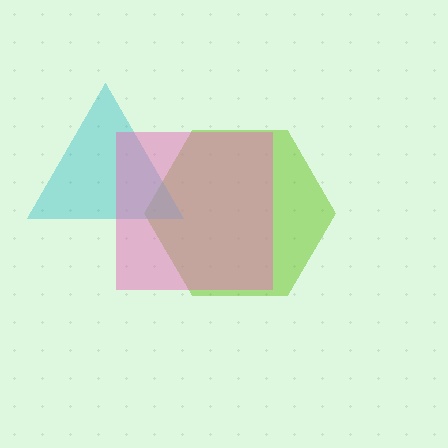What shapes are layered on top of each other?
The layered shapes are: a lime hexagon, a cyan triangle, a pink square.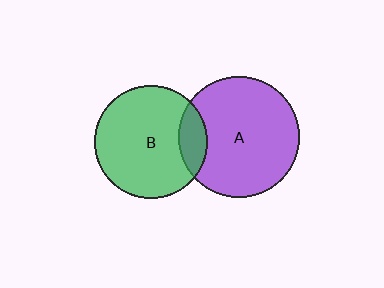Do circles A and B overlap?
Yes.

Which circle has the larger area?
Circle A (purple).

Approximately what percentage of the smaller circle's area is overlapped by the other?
Approximately 15%.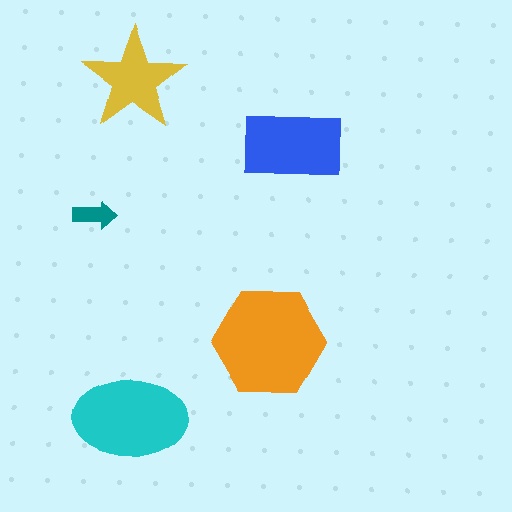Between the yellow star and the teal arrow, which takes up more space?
The yellow star.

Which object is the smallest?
The teal arrow.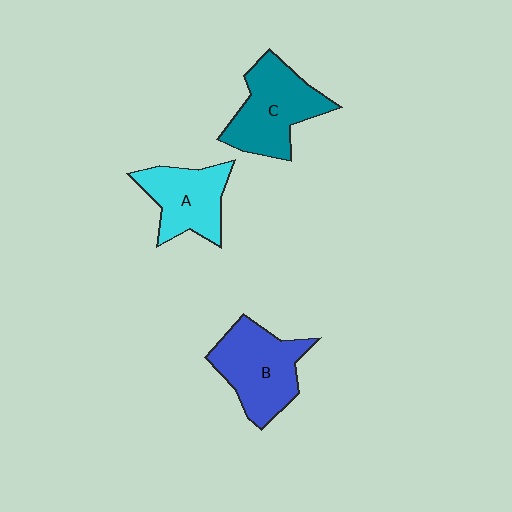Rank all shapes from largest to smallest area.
From largest to smallest: B (blue), C (teal), A (cyan).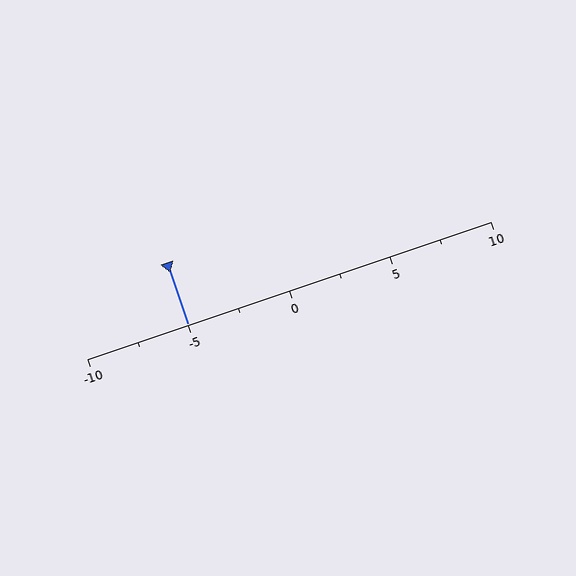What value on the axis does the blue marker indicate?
The marker indicates approximately -5.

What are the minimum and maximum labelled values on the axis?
The axis runs from -10 to 10.